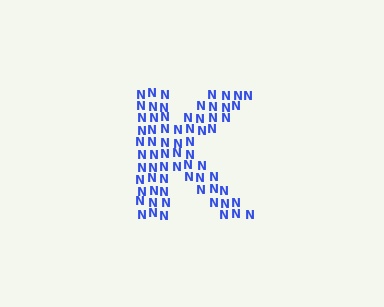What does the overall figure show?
The overall figure shows the letter K.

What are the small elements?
The small elements are letter N's.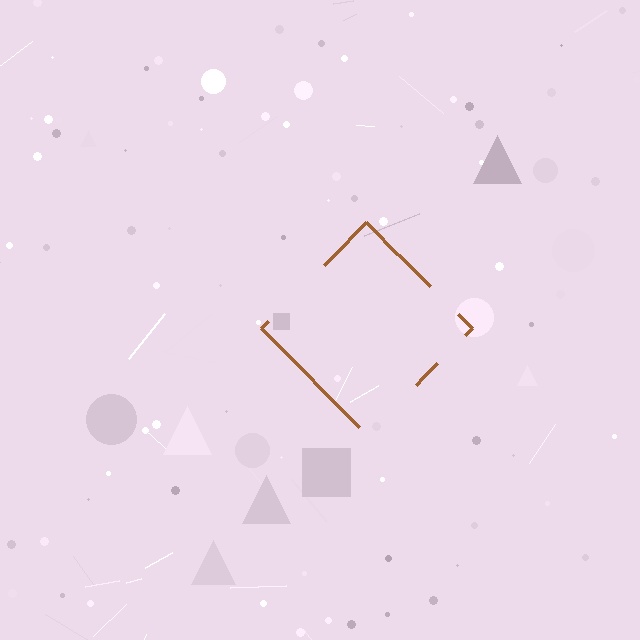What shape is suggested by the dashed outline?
The dashed outline suggests a diamond.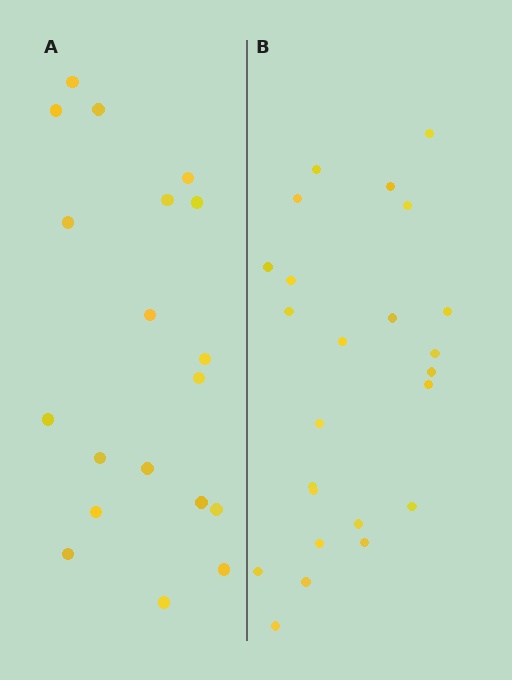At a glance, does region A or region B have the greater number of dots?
Region B (the right region) has more dots.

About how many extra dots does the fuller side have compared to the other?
Region B has about 5 more dots than region A.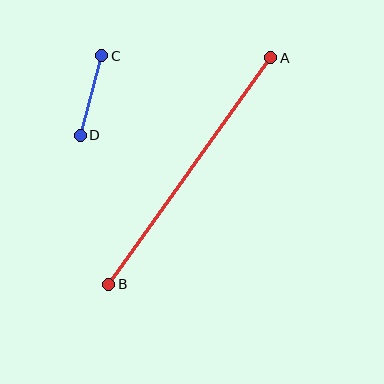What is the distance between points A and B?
The distance is approximately 279 pixels.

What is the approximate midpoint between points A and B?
The midpoint is at approximately (190, 171) pixels.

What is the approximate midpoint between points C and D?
The midpoint is at approximately (91, 95) pixels.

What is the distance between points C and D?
The distance is approximately 83 pixels.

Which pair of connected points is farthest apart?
Points A and B are farthest apart.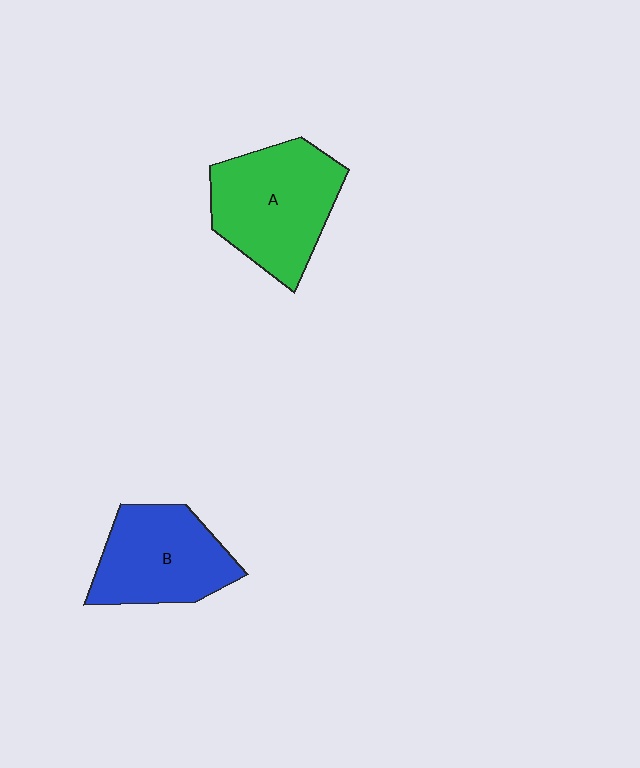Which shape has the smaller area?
Shape B (blue).